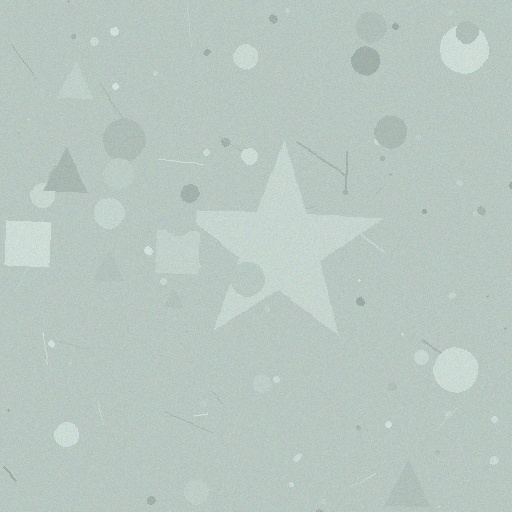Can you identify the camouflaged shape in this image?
The camouflaged shape is a star.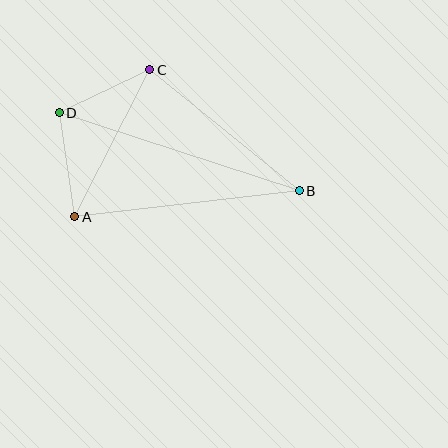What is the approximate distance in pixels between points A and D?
The distance between A and D is approximately 105 pixels.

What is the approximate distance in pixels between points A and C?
The distance between A and C is approximately 165 pixels.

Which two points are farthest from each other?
Points B and D are farthest from each other.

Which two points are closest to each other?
Points C and D are closest to each other.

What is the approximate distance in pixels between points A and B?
The distance between A and B is approximately 226 pixels.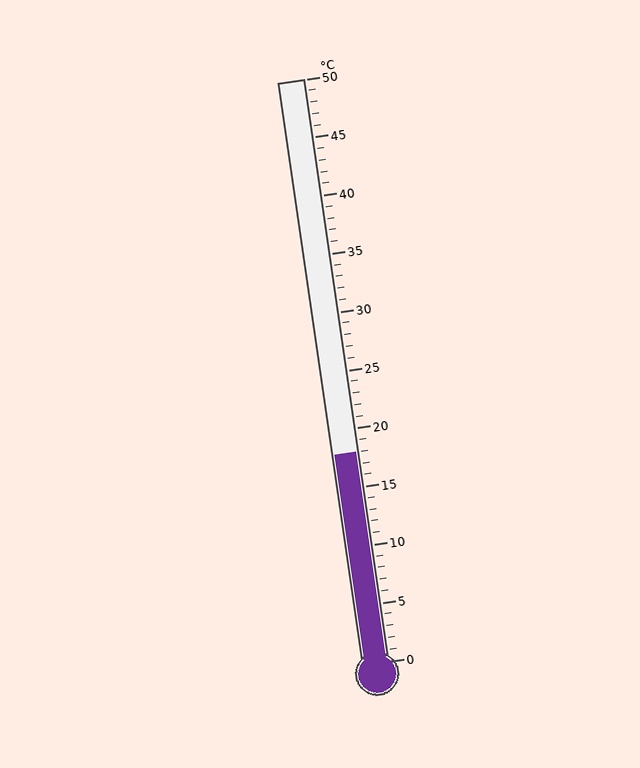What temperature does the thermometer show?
The thermometer shows approximately 18°C.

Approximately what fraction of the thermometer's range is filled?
The thermometer is filled to approximately 35% of its range.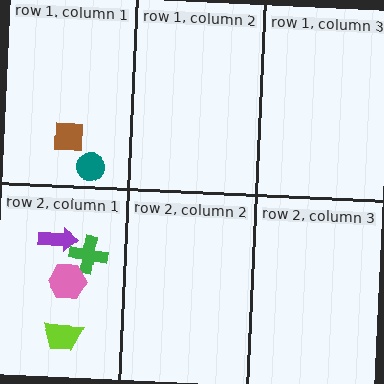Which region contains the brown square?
The row 1, column 1 region.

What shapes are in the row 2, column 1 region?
The purple arrow, the lime trapezoid, the green cross, the pink hexagon.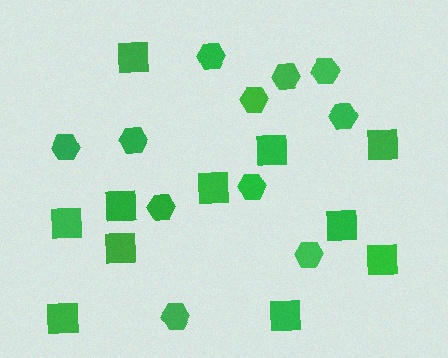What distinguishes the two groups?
There are 2 groups: one group of hexagons (11) and one group of squares (11).